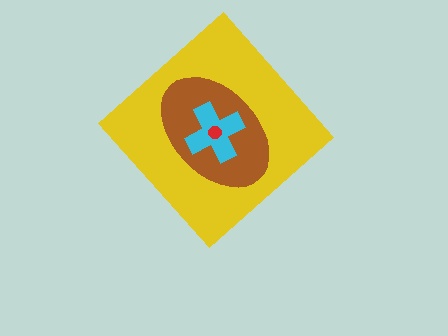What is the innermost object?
The red circle.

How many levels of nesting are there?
4.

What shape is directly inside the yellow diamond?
The brown ellipse.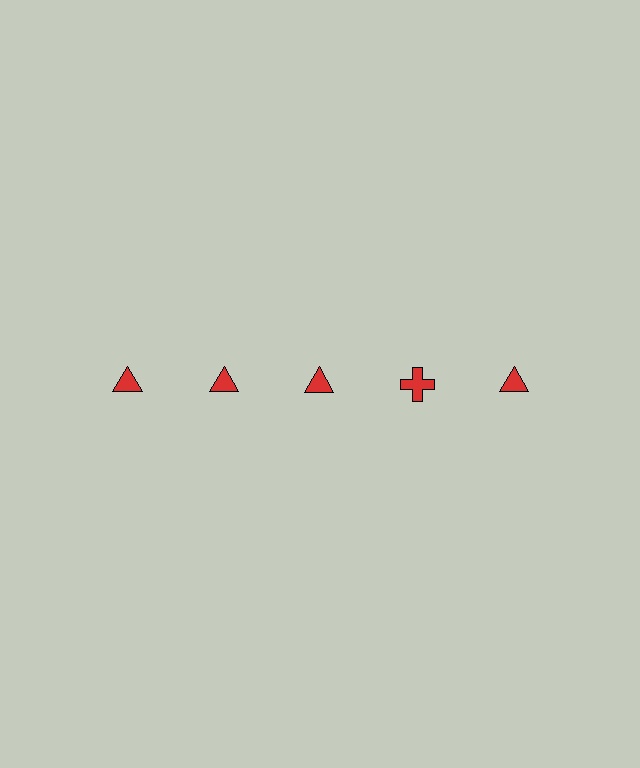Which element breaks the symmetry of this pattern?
The red cross in the top row, second from right column breaks the symmetry. All other shapes are red triangles.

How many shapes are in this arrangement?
There are 5 shapes arranged in a grid pattern.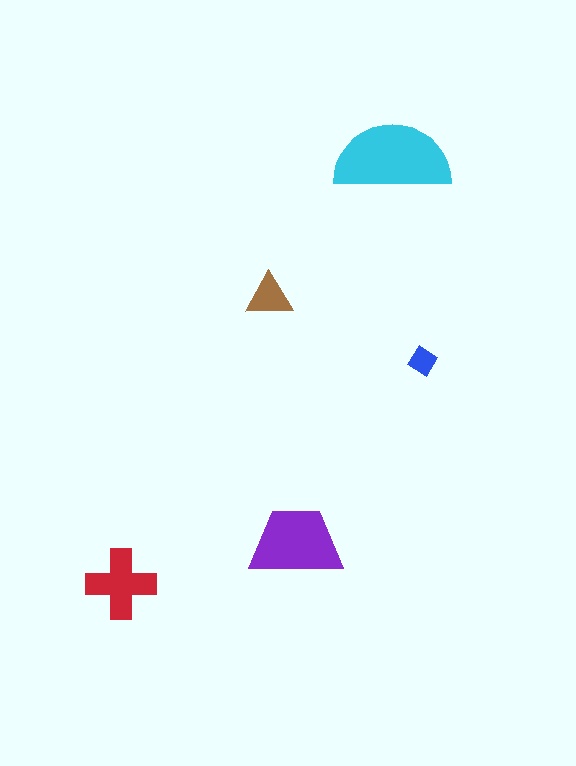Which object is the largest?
The cyan semicircle.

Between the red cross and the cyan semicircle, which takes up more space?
The cyan semicircle.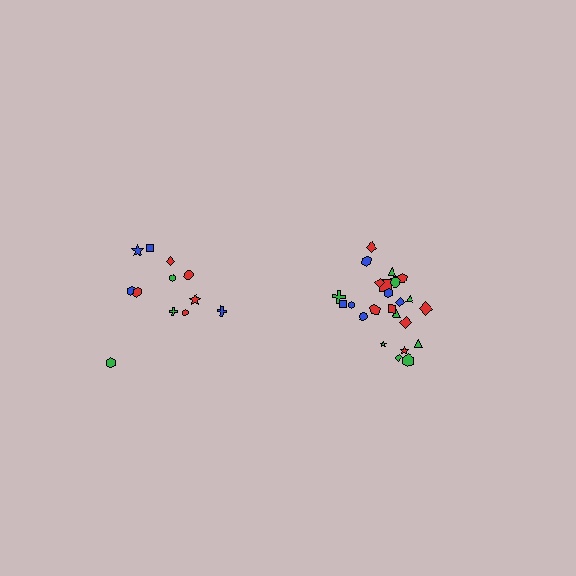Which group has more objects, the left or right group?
The right group.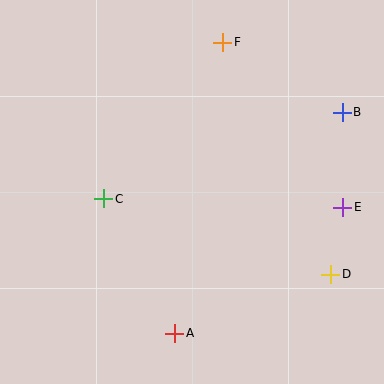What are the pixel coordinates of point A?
Point A is at (175, 333).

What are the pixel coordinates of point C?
Point C is at (104, 199).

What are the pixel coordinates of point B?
Point B is at (342, 113).